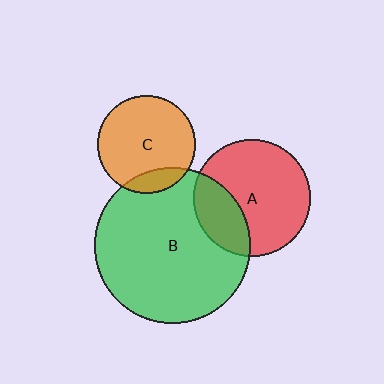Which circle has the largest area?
Circle B (green).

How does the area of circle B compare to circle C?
Approximately 2.5 times.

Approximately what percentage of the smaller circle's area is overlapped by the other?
Approximately 30%.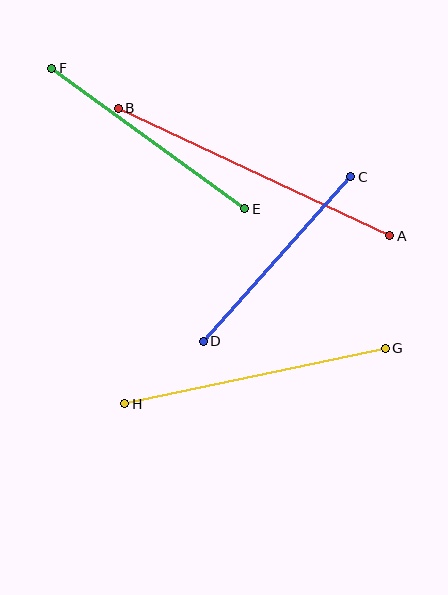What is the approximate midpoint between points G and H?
The midpoint is at approximately (255, 376) pixels.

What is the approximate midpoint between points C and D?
The midpoint is at approximately (277, 259) pixels.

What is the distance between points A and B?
The distance is approximately 300 pixels.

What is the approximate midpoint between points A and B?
The midpoint is at approximately (254, 172) pixels.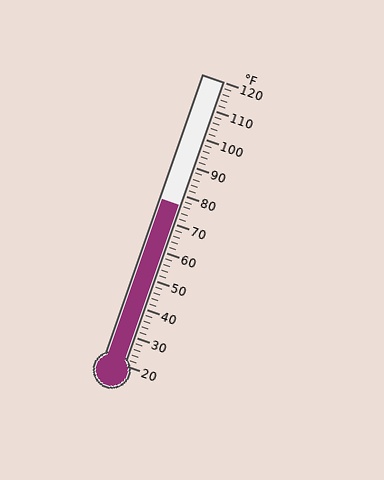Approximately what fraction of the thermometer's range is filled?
The thermometer is filled to approximately 55% of its range.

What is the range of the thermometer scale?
The thermometer scale ranges from 20°F to 120°F.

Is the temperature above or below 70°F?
The temperature is above 70°F.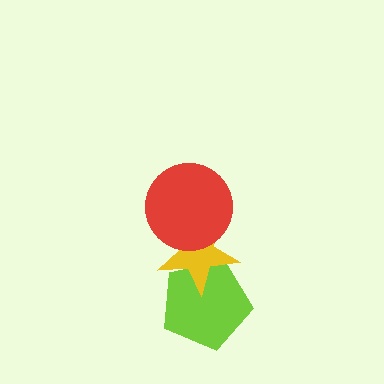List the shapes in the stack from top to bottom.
From top to bottom: the red circle, the yellow star, the lime pentagon.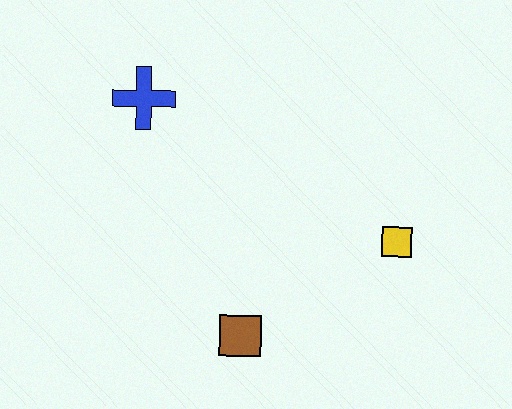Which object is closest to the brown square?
The yellow square is closest to the brown square.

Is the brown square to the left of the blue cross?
No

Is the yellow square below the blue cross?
Yes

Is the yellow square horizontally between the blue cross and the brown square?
No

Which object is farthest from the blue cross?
The yellow square is farthest from the blue cross.